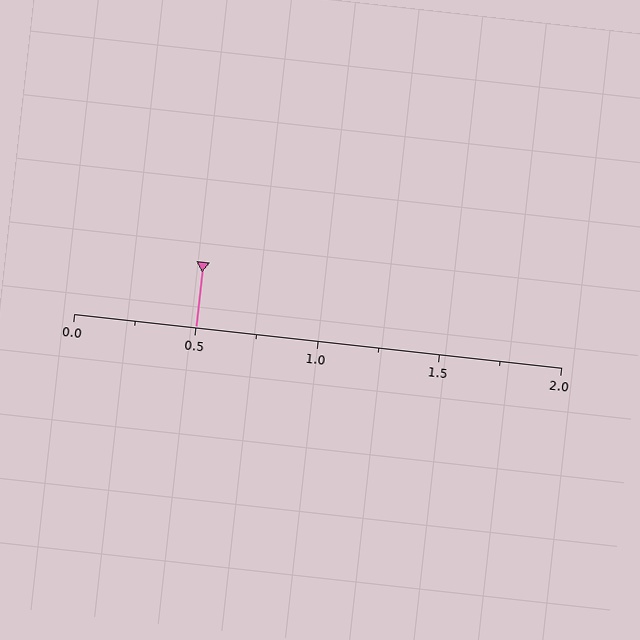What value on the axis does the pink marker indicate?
The marker indicates approximately 0.5.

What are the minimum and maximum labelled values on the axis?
The axis runs from 0.0 to 2.0.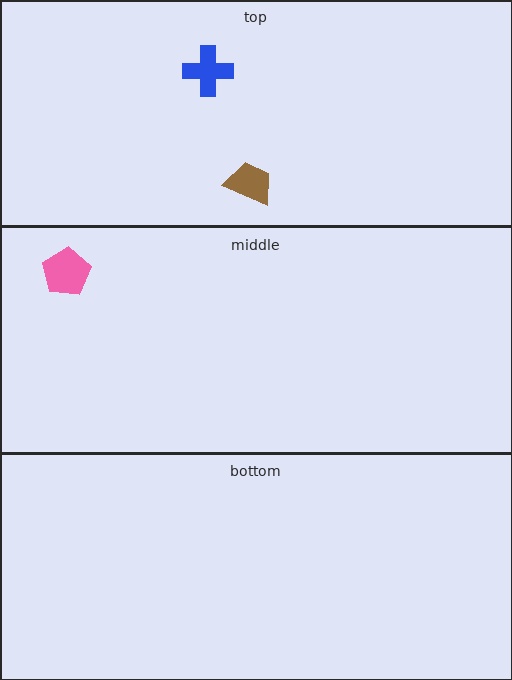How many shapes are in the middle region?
1.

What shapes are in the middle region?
The pink pentagon.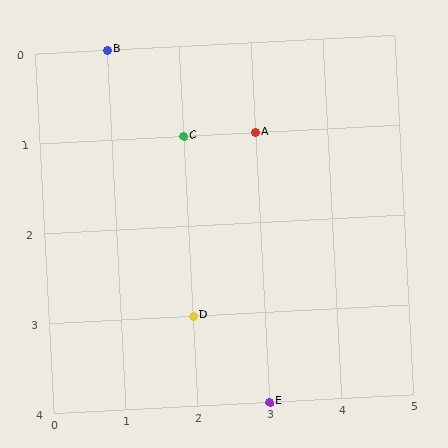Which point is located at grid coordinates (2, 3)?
Point D is at (2, 3).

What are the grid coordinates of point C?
Point C is at grid coordinates (2, 1).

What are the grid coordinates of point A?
Point A is at grid coordinates (3, 1).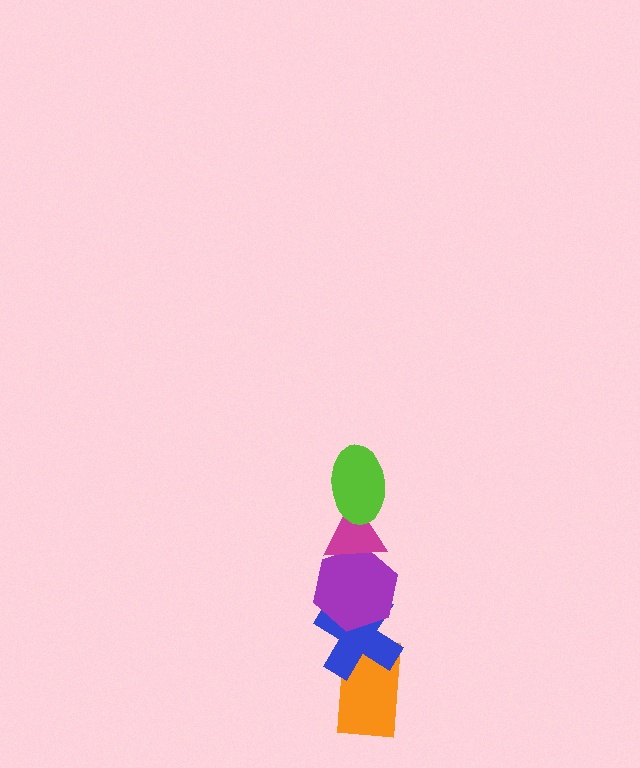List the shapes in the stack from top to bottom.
From top to bottom: the lime ellipse, the magenta triangle, the purple hexagon, the blue cross, the orange rectangle.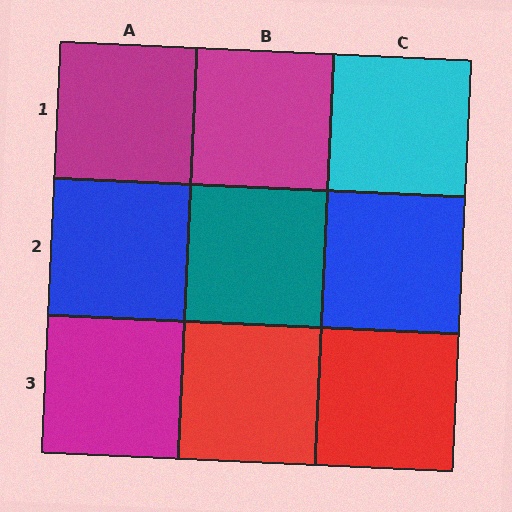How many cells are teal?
1 cell is teal.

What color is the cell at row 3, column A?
Magenta.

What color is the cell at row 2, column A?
Blue.